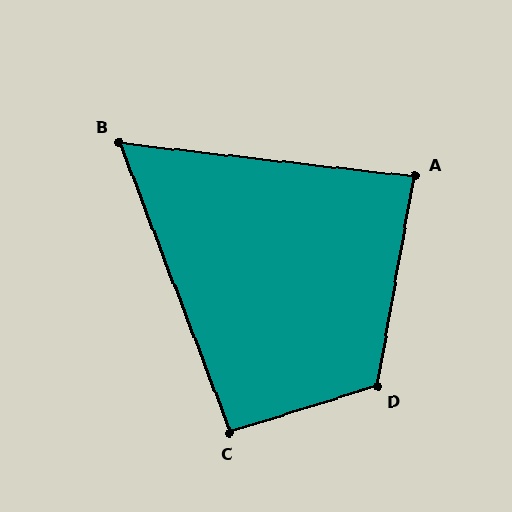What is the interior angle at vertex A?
Approximately 86 degrees (approximately right).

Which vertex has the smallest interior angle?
B, at approximately 63 degrees.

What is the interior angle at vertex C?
Approximately 94 degrees (approximately right).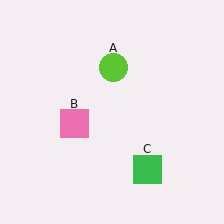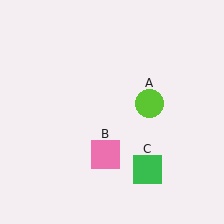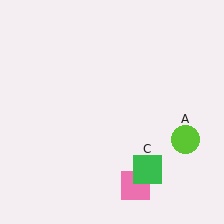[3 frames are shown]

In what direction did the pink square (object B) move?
The pink square (object B) moved down and to the right.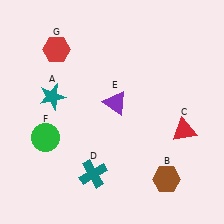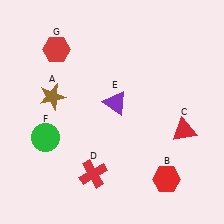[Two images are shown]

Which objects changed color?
A changed from teal to brown. B changed from brown to red. D changed from teal to red.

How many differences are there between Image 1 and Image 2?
There are 3 differences between the two images.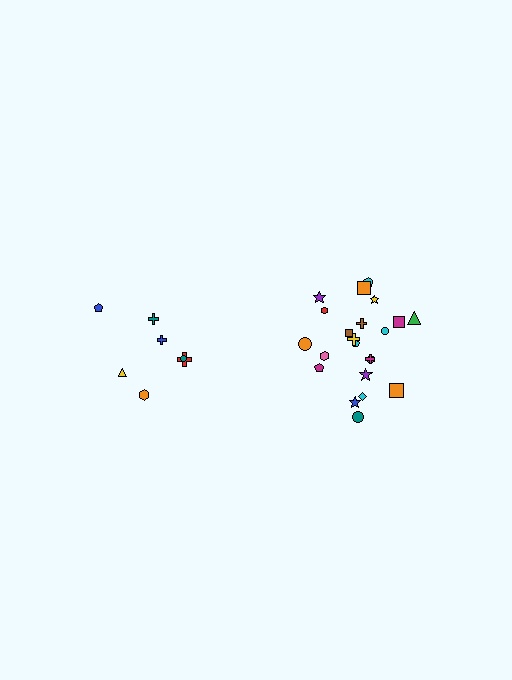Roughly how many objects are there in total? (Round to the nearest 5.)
Roughly 30 objects in total.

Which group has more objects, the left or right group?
The right group.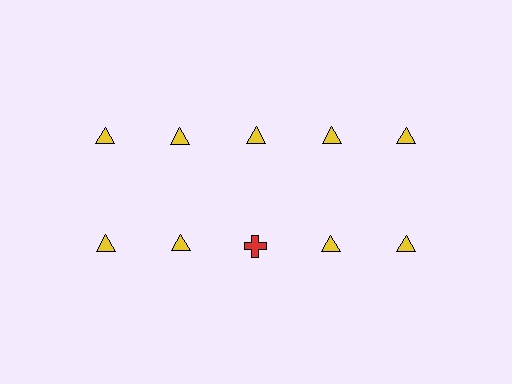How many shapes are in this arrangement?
There are 10 shapes arranged in a grid pattern.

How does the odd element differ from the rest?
It differs in both color (red instead of yellow) and shape (cross instead of triangle).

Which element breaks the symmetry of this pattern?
The red cross in the second row, center column breaks the symmetry. All other shapes are yellow triangles.